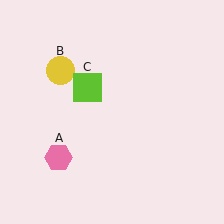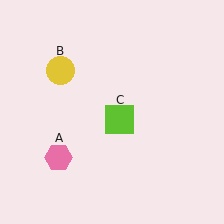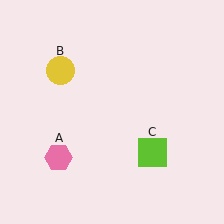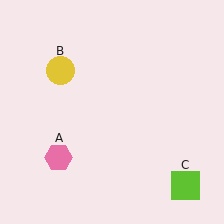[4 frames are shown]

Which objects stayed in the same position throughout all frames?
Pink hexagon (object A) and yellow circle (object B) remained stationary.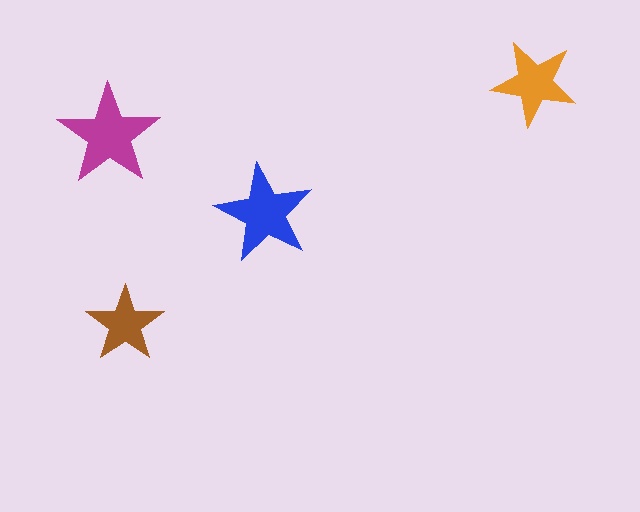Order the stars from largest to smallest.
the magenta one, the blue one, the orange one, the brown one.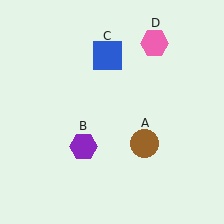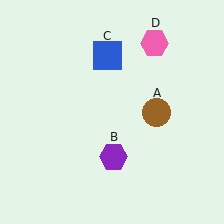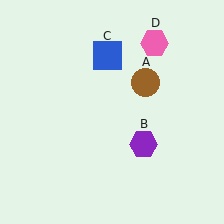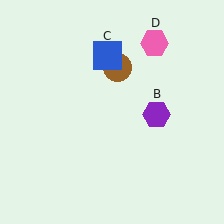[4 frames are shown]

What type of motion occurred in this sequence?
The brown circle (object A), purple hexagon (object B) rotated counterclockwise around the center of the scene.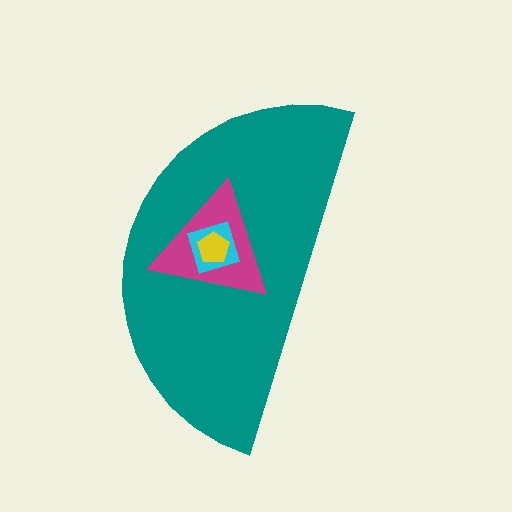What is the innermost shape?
The yellow pentagon.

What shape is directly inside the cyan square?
The yellow pentagon.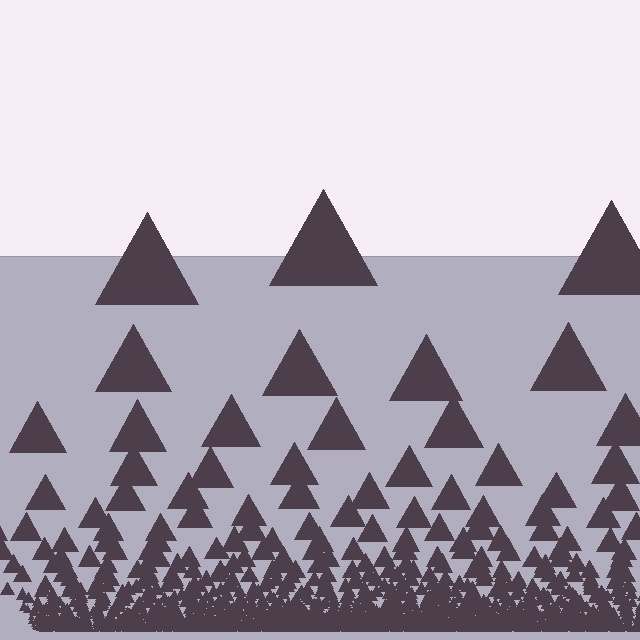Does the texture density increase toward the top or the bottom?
Density increases toward the bottom.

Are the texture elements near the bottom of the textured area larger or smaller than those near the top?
Smaller. The gradient is inverted — elements near the bottom are smaller and denser.